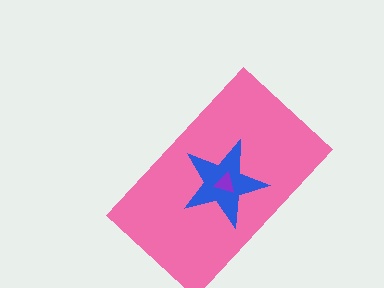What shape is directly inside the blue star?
The purple triangle.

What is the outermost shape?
The pink rectangle.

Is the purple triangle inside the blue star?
Yes.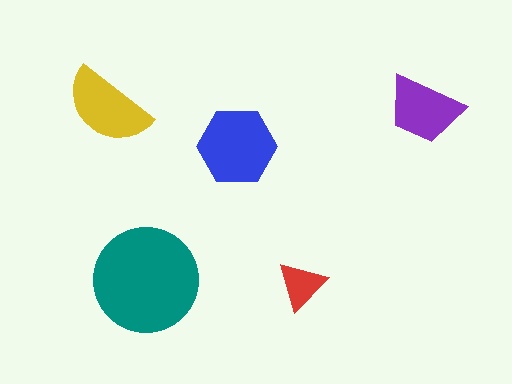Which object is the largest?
The teal circle.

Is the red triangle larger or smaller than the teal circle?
Smaller.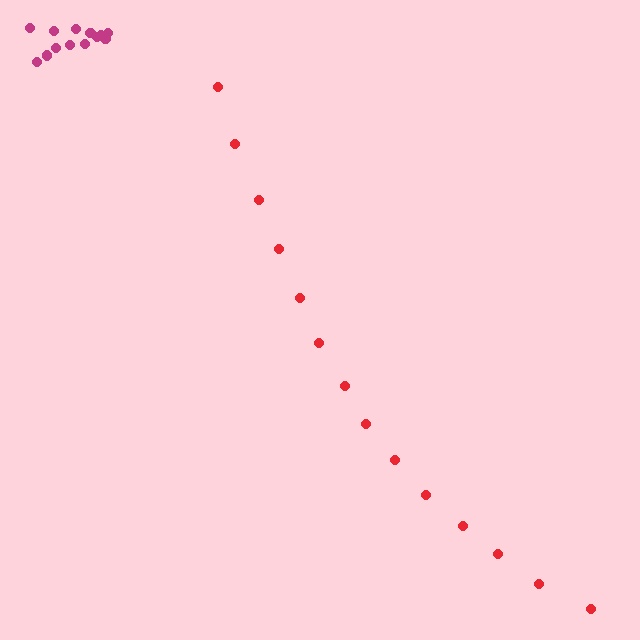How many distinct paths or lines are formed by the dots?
There are 2 distinct paths.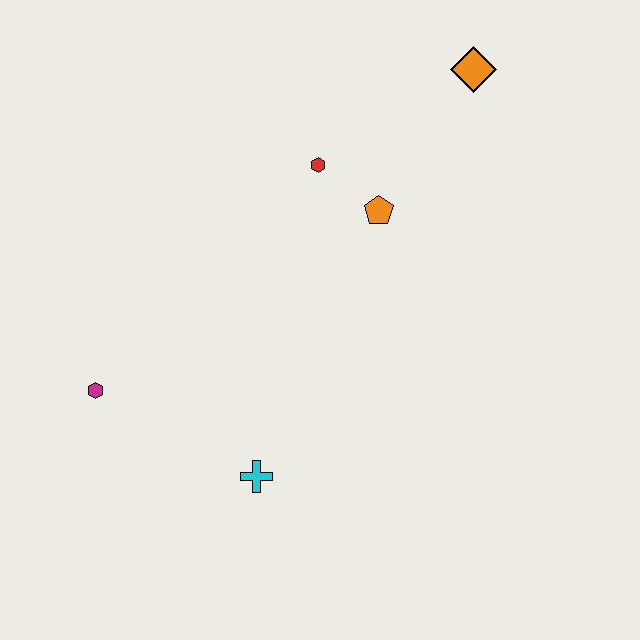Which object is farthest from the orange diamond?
The magenta hexagon is farthest from the orange diamond.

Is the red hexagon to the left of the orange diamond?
Yes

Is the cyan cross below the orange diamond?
Yes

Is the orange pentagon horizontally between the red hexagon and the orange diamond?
Yes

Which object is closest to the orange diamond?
The orange pentagon is closest to the orange diamond.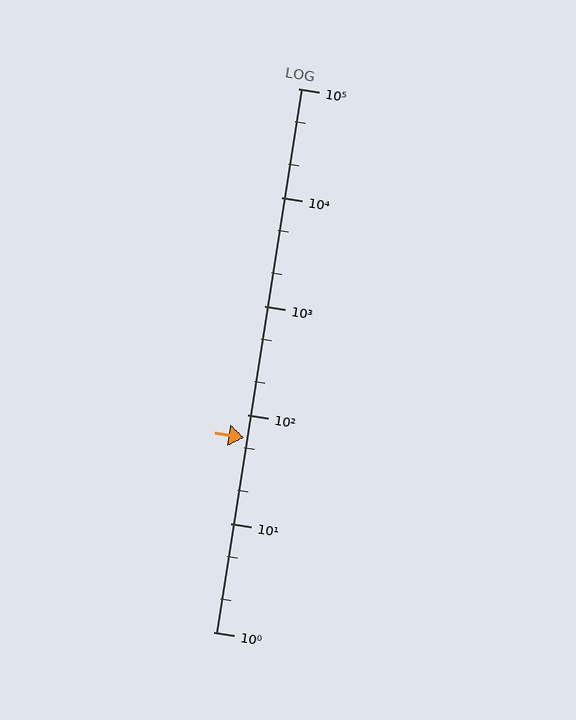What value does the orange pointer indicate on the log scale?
The pointer indicates approximately 61.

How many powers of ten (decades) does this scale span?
The scale spans 5 decades, from 1 to 100000.